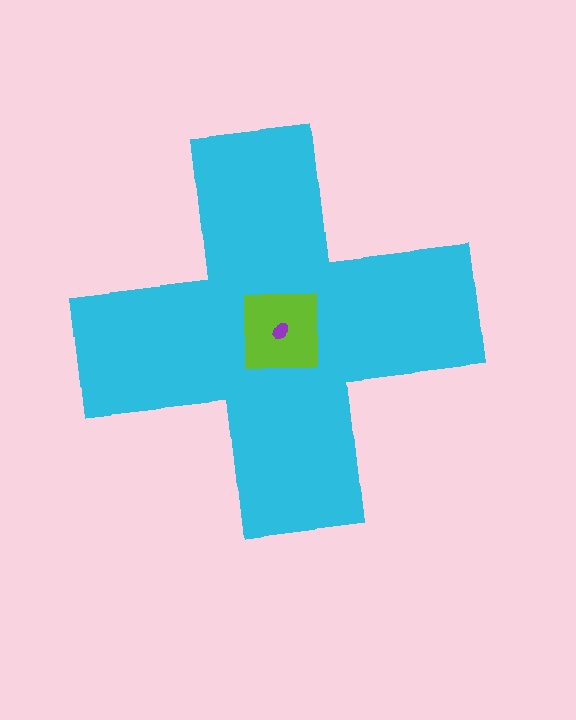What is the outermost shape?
The cyan cross.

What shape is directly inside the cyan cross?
The lime square.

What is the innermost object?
The purple ellipse.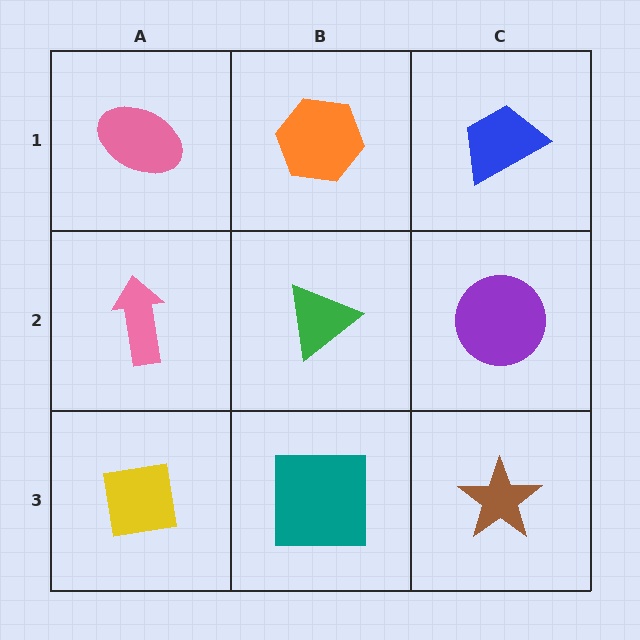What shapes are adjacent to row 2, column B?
An orange hexagon (row 1, column B), a teal square (row 3, column B), a pink arrow (row 2, column A), a purple circle (row 2, column C).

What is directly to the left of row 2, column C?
A green triangle.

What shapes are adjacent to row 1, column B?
A green triangle (row 2, column B), a pink ellipse (row 1, column A), a blue trapezoid (row 1, column C).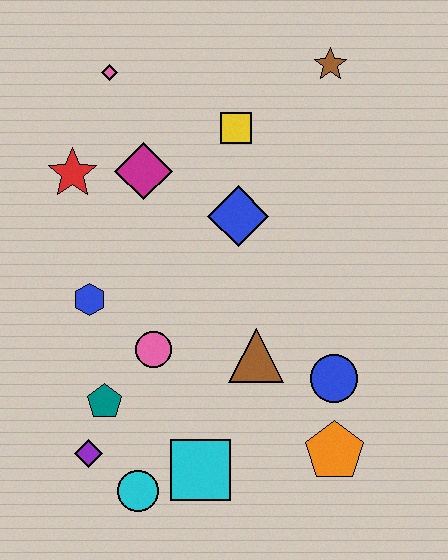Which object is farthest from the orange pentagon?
The pink diamond is farthest from the orange pentagon.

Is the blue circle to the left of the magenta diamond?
No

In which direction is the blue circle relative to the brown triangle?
The blue circle is to the right of the brown triangle.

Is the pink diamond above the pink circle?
Yes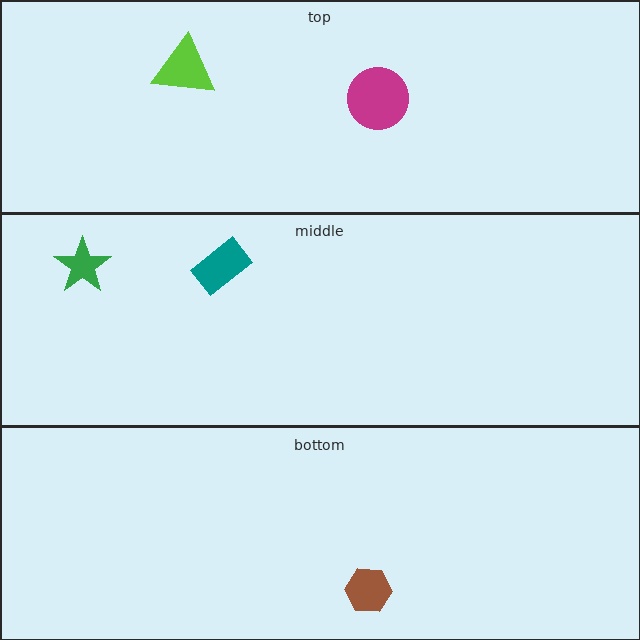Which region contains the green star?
The middle region.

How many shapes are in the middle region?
2.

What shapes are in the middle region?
The green star, the teal rectangle.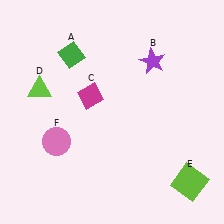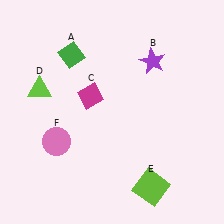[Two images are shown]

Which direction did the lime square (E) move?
The lime square (E) moved left.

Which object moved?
The lime square (E) moved left.